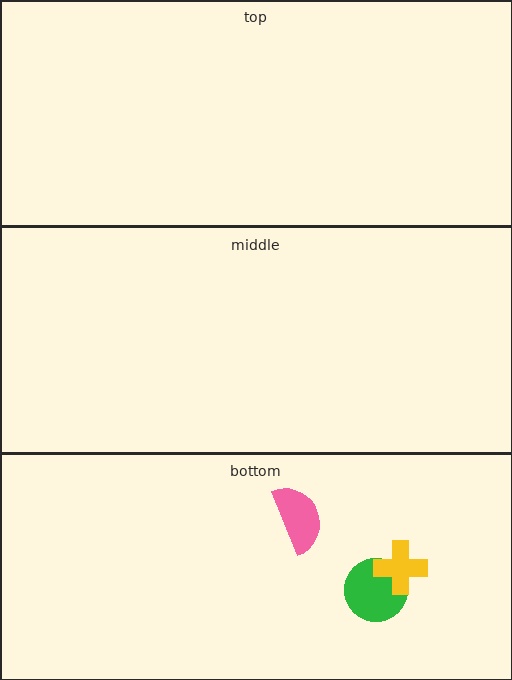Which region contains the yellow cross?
The bottom region.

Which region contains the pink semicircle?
The bottom region.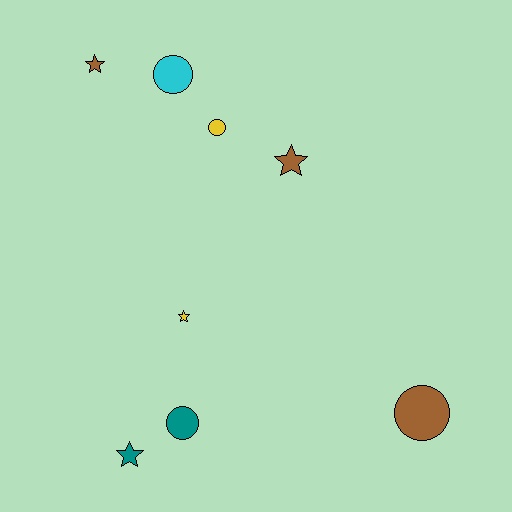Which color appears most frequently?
Brown, with 3 objects.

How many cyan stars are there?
There are no cyan stars.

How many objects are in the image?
There are 8 objects.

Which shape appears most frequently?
Star, with 4 objects.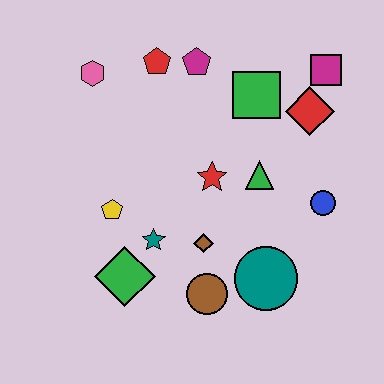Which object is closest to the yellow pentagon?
The teal star is closest to the yellow pentagon.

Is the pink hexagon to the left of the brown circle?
Yes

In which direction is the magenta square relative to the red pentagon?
The magenta square is to the right of the red pentagon.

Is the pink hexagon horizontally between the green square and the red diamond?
No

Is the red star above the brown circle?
Yes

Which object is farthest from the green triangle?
The pink hexagon is farthest from the green triangle.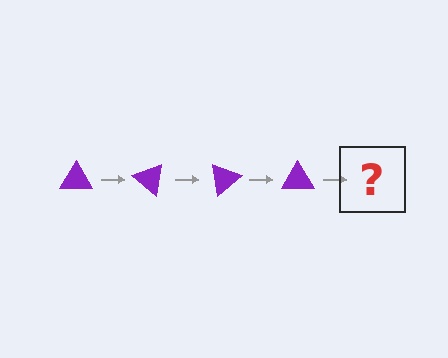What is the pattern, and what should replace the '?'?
The pattern is that the triangle rotates 40 degrees each step. The '?' should be a purple triangle rotated 160 degrees.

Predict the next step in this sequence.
The next step is a purple triangle rotated 160 degrees.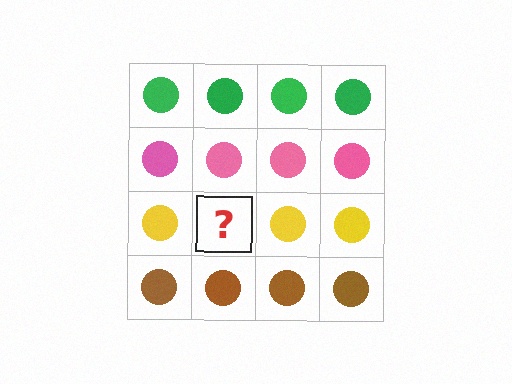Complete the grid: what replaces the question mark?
The question mark should be replaced with a yellow circle.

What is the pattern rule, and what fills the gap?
The rule is that each row has a consistent color. The gap should be filled with a yellow circle.